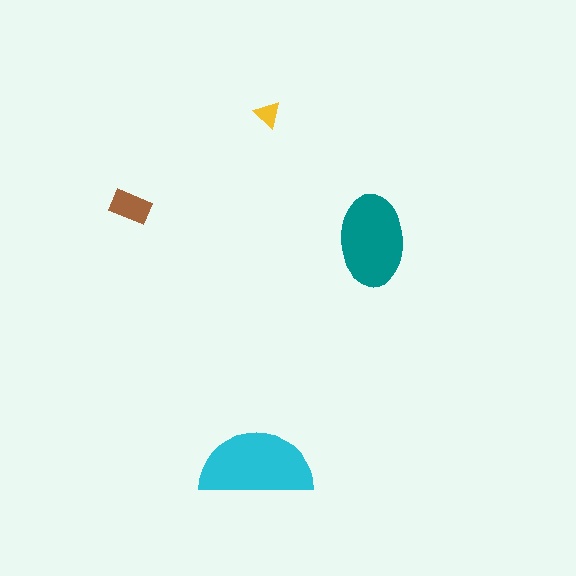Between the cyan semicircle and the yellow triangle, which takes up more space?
The cyan semicircle.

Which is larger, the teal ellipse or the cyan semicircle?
The cyan semicircle.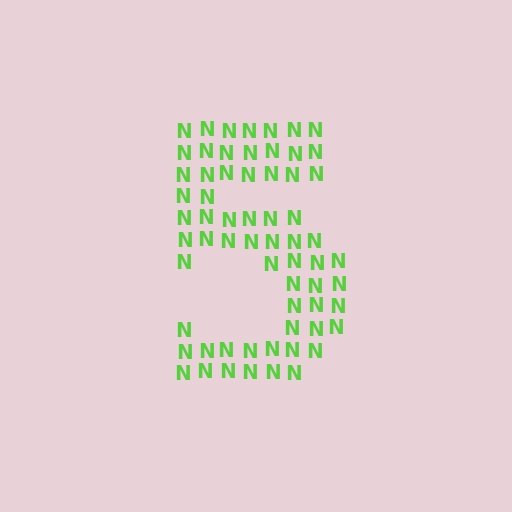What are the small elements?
The small elements are letter N's.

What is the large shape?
The large shape is the digit 5.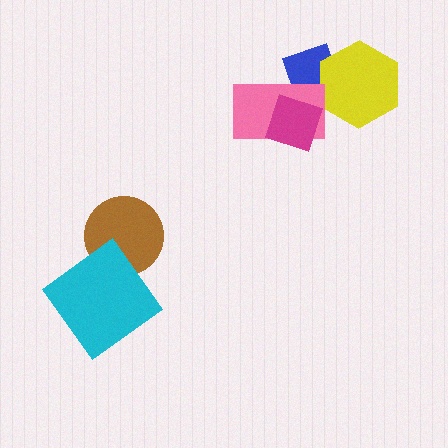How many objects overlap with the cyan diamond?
1 object overlaps with the cyan diamond.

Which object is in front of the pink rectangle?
The magenta diamond is in front of the pink rectangle.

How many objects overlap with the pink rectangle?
2 objects overlap with the pink rectangle.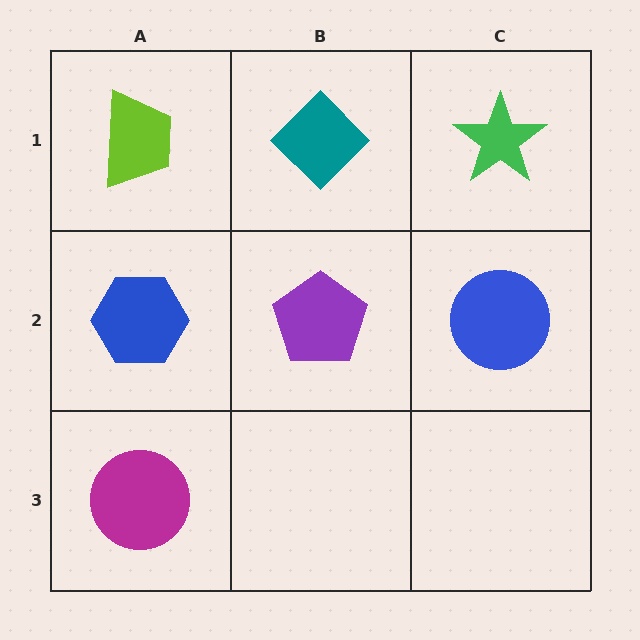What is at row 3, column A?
A magenta circle.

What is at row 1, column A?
A lime trapezoid.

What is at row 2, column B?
A purple pentagon.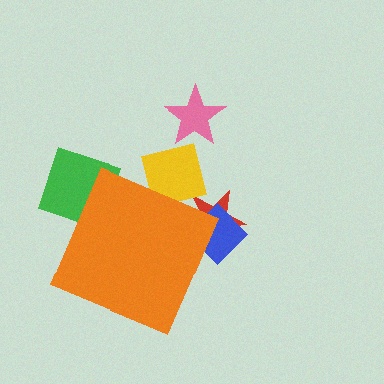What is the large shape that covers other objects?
An orange diamond.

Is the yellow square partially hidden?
Yes, the yellow square is partially hidden behind the orange diamond.